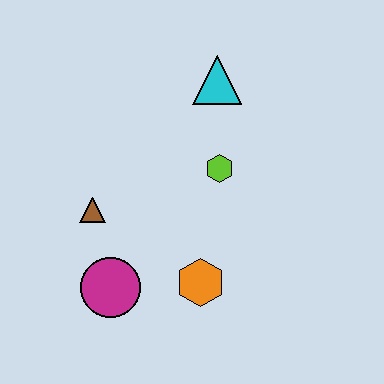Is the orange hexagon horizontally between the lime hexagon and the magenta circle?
Yes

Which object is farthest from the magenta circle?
The cyan triangle is farthest from the magenta circle.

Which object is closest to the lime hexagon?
The cyan triangle is closest to the lime hexagon.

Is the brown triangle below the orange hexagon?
No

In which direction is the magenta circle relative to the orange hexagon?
The magenta circle is to the left of the orange hexagon.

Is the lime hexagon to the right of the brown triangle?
Yes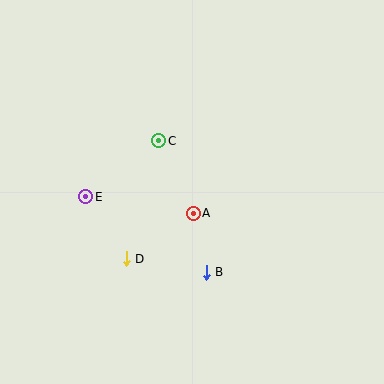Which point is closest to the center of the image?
Point A at (193, 213) is closest to the center.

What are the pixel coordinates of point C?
Point C is at (159, 141).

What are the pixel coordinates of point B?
Point B is at (206, 272).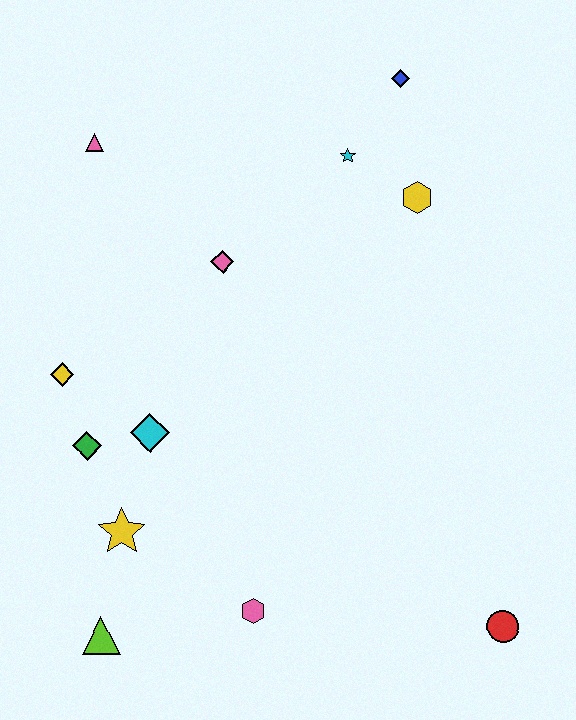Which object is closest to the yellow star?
The green diamond is closest to the yellow star.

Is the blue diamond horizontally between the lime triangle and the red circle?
Yes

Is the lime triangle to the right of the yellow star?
No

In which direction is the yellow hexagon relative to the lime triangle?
The yellow hexagon is above the lime triangle.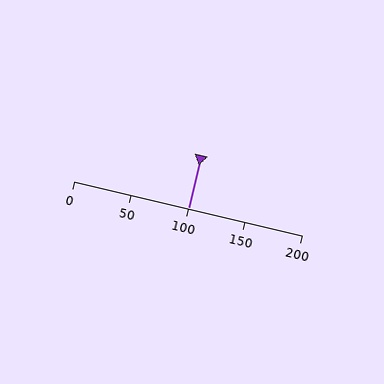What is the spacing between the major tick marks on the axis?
The major ticks are spaced 50 apart.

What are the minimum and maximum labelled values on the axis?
The axis runs from 0 to 200.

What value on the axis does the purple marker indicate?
The marker indicates approximately 100.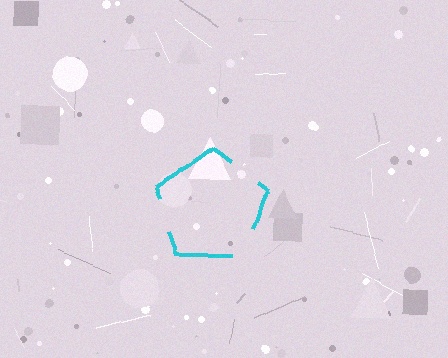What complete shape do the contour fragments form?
The contour fragments form a pentagon.